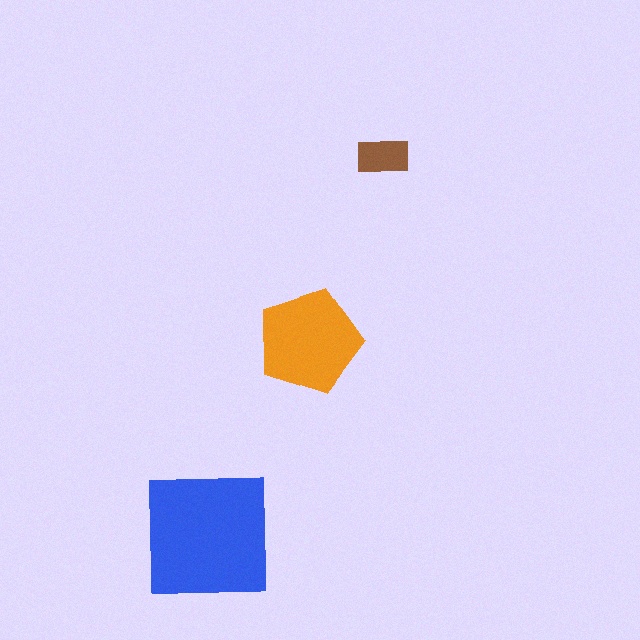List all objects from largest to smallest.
The blue square, the orange pentagon, the brown rectangle.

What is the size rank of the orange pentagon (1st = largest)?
2nd.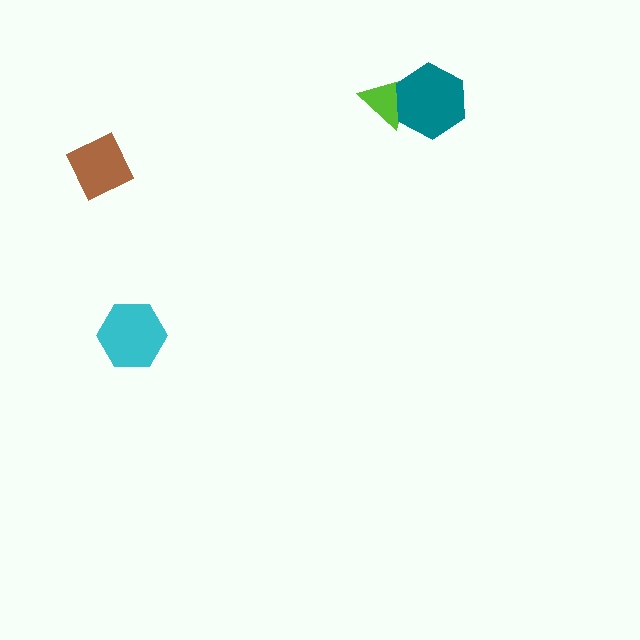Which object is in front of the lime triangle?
The teal hexagon is in front of the lime triangle.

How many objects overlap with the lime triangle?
1 object overlaps with the lime triangle.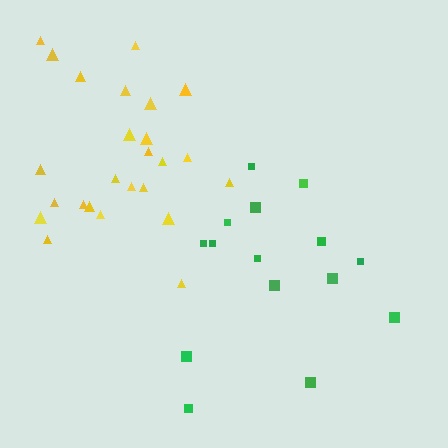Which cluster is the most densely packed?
Yellow.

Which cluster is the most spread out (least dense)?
Green.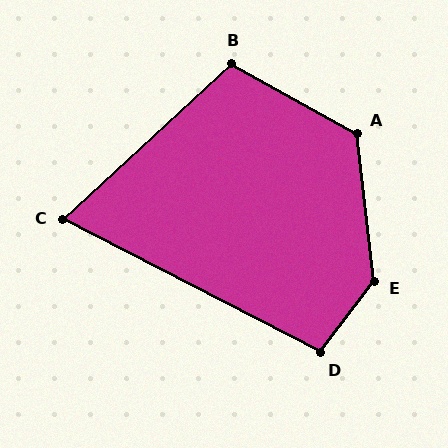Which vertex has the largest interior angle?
E, at approximately 136 degrees.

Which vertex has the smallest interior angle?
C, at approximately 70 degrees.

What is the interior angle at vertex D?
Approximately 100 degrees (obtuse).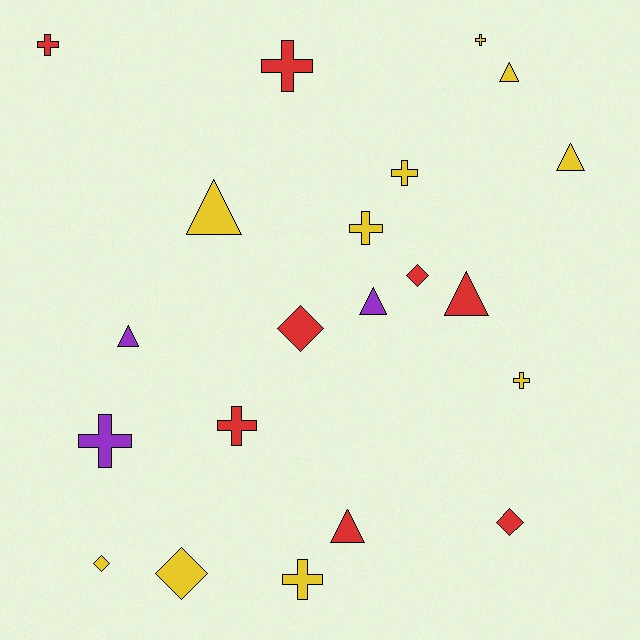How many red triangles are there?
There are 2 red triangles.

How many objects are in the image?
There are 21 objects.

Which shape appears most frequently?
Cross, with 9 objects.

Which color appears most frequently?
Yellow, with 10 objects.